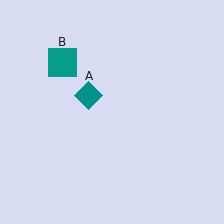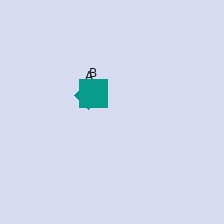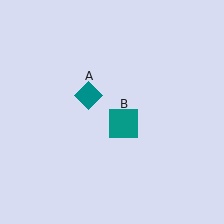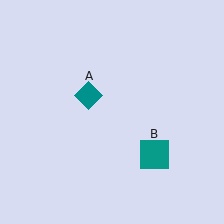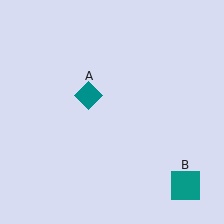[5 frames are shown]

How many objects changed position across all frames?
1 object changed position: teal square (object B).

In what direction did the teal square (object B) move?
The teal square (object B) moved down and to the right.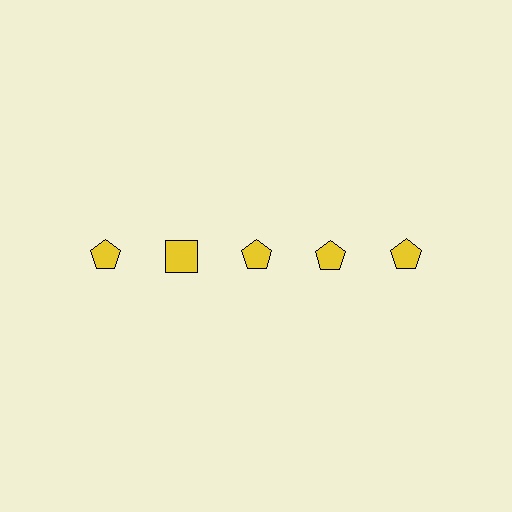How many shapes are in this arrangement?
There are 5 shapes arranged in a grid pattern.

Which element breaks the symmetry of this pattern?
The yellow square in the top row, second from left column breaks the symmetry. All other shapes are yellow pentagons.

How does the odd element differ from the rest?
It has a different shape: square instead of pentagon.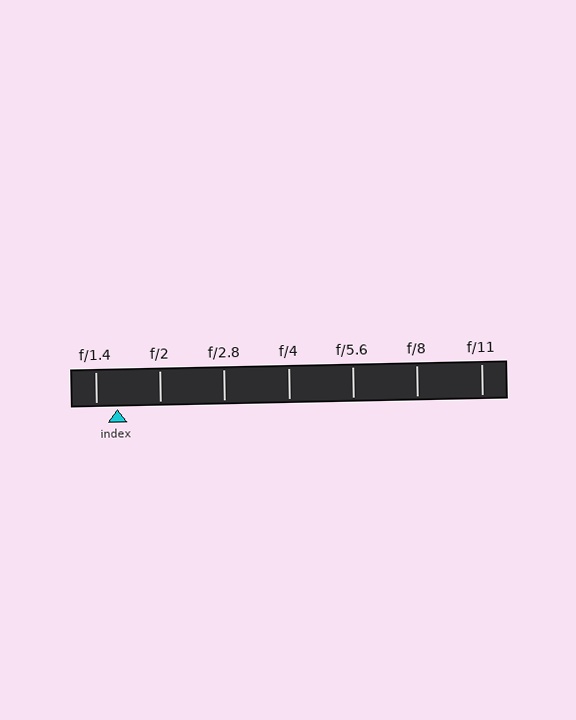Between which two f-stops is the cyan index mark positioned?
The index mark is between f/1.4 and f/2.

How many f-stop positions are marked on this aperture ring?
There are 7 f-stop positions marked.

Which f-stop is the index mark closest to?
The index mark is closest to f/1.4.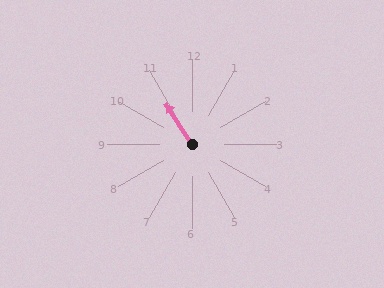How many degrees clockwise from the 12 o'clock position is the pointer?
Approximately 327 degrees.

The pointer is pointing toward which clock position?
Roughly 11 o'clock.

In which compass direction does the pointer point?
Northwest.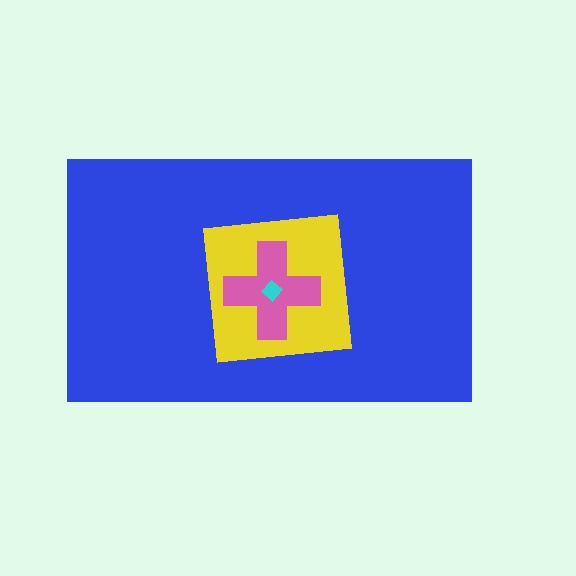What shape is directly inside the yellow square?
The pink cross.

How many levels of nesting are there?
4.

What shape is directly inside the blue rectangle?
The yellow square.